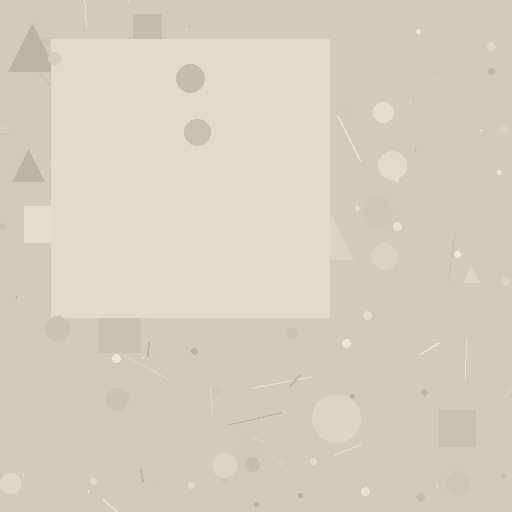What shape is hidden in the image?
A square is hidden in the image.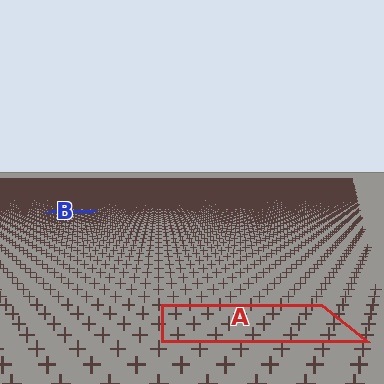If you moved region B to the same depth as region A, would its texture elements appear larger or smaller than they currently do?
They would appear larger. At a closer depth, the same texture elements are projected at a bigger on-screen size.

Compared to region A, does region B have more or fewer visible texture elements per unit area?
Region B has more texture elements per unit area — they are packed more densely because it is farther away.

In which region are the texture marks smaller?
The texture marks are smaller in region B, because it is farther away.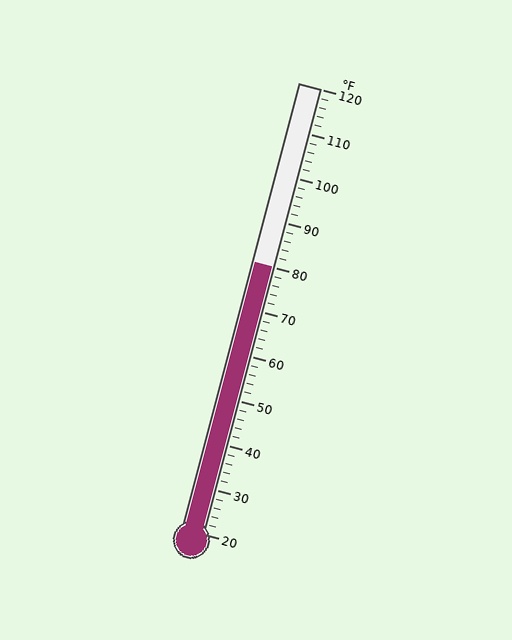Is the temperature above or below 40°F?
The temperature is above 40°F.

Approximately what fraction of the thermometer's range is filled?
The thermometer is filled to approximately 60% of its range.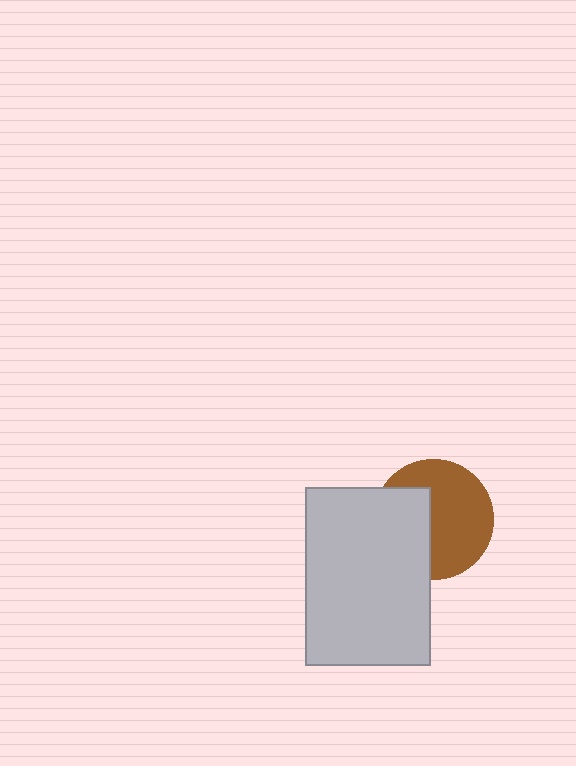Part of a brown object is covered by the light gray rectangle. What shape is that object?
It is a circle.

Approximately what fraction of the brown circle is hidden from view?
Roughly 39% of the brown circle is hidden behind the light gray rectangle.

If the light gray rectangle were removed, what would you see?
You would see the complete brown circle.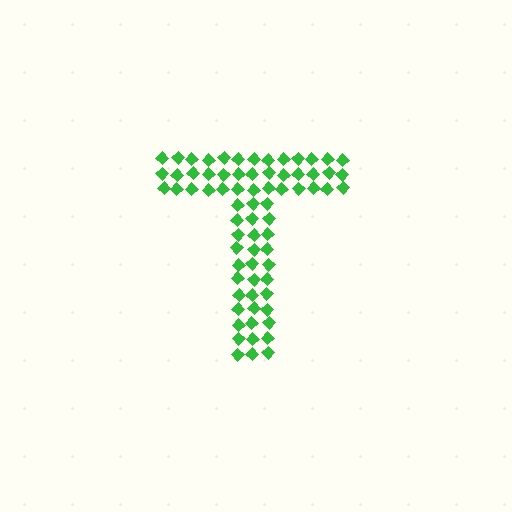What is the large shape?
The large shape is the letter T.